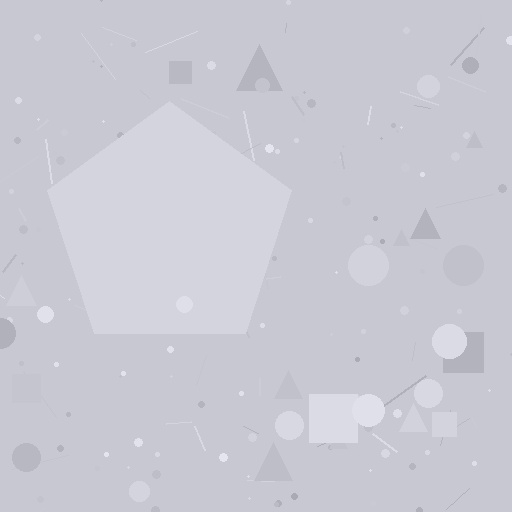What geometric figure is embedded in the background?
A pentagon is embedded in the background.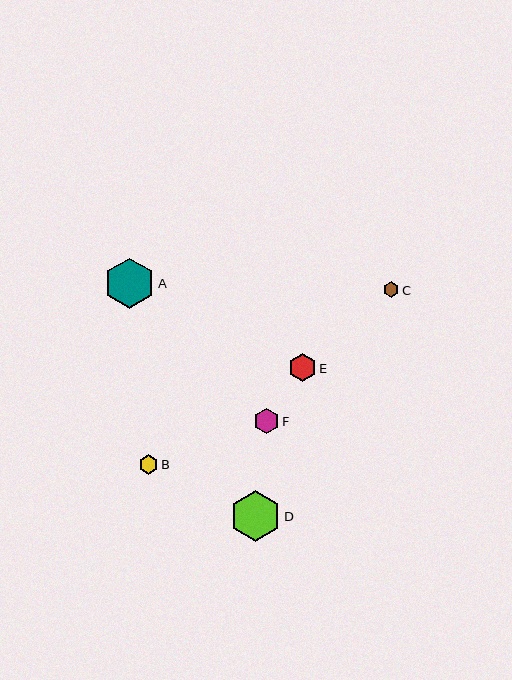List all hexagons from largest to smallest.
From largest to smallest: D, A, E, F, B, C.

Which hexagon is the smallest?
Hexagon C is the smallest with a size of approximately 16 pixels.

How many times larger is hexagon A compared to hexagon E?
Hexagon A is approximately 1.8 times the size of hexagon E.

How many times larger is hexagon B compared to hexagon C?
Hexagon B is approximately 1.2 times the size of hexagon C.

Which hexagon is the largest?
Hexagon D is the largest with a size of approximately 51 pixels.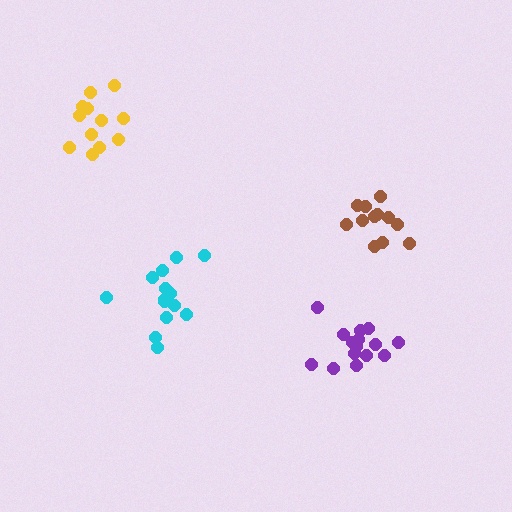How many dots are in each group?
Group 1: 14 dots, Group 2: 12 dots, Group 3: 15 dots, Group 4: 12 dots (53 total).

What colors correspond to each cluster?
The clusters are colored: cyan, brown, purple, yellow.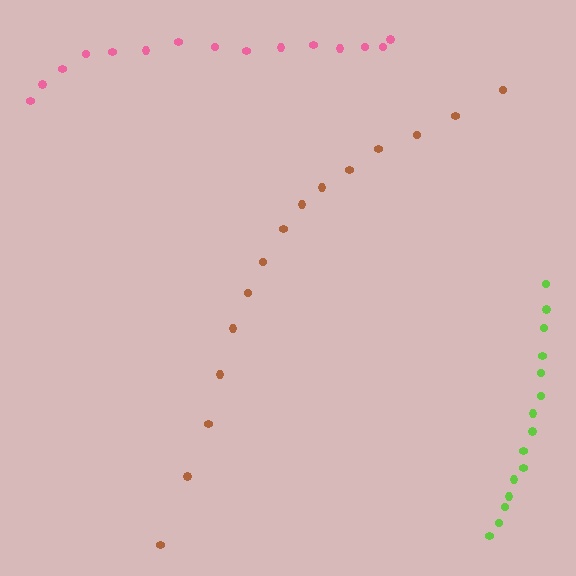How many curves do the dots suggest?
There are 3 distinct paths.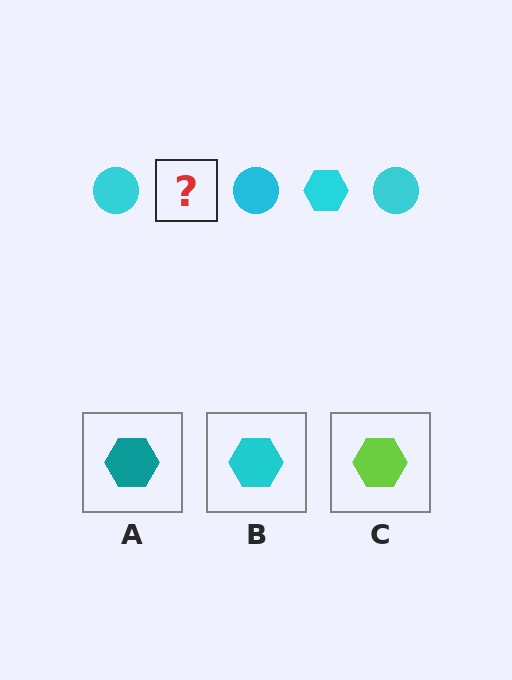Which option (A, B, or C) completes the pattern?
B.